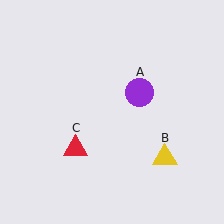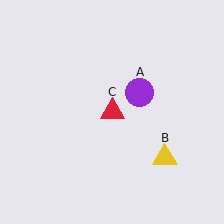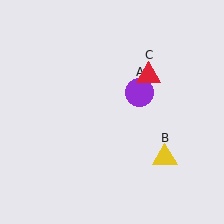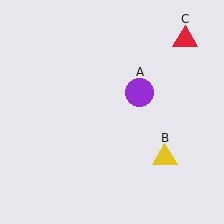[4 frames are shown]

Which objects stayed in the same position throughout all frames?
Purple circle (object A) and yellow triangle (object B) remained stationary.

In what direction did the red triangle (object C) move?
The red triangle (object C) moved up and to the right.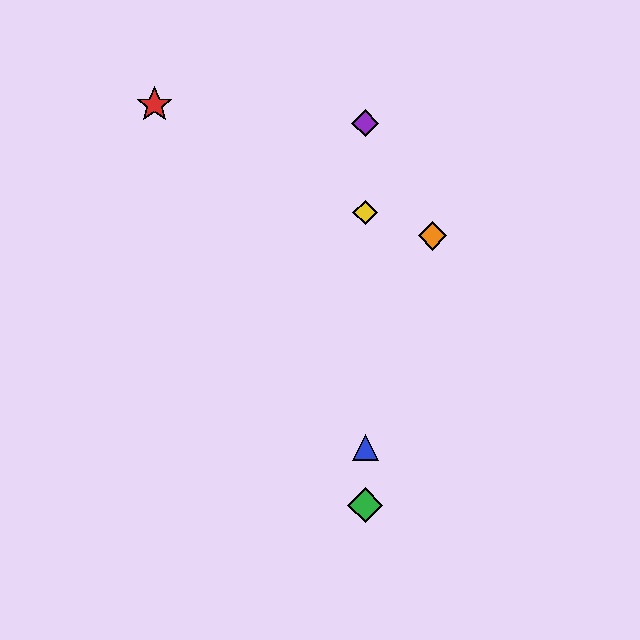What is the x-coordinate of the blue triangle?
The blue triangle is at x≈365.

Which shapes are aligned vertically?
The blue triangle, the green diamond, the yellow diamond, the purple diamond are aligned vertically.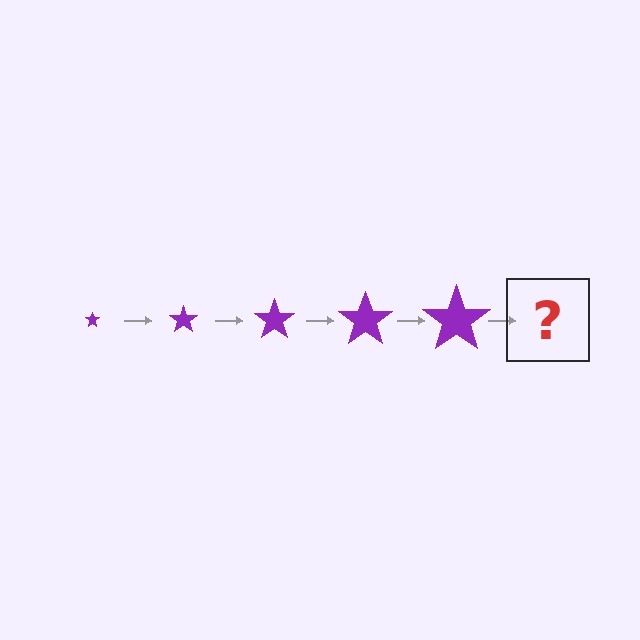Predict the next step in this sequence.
The next step is a purple star, larger than the previous one.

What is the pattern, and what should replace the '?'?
The pattern is that the star gets progressively larger each step. The '?' should be a purple star, larger than the previous one.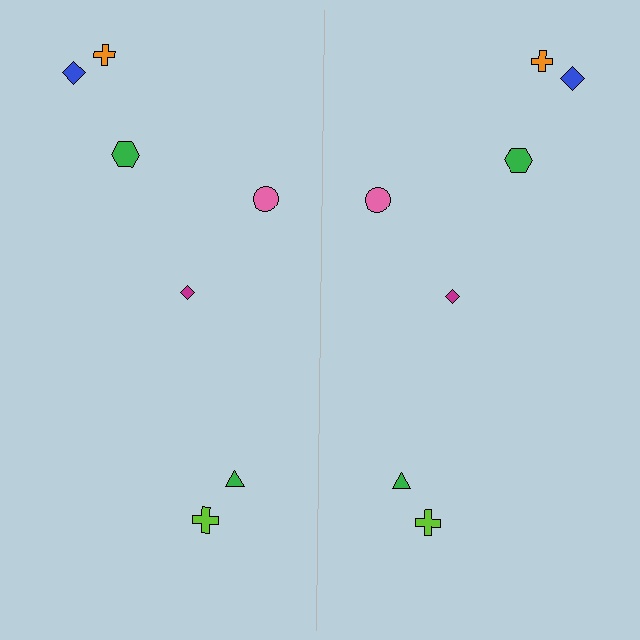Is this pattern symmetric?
Yes, this pattern has bilateral (reflection) symmetry.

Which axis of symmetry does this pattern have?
The pattern has a vertical axis of symmetry running through the center of the image.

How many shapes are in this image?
There are 14 shapes in this image.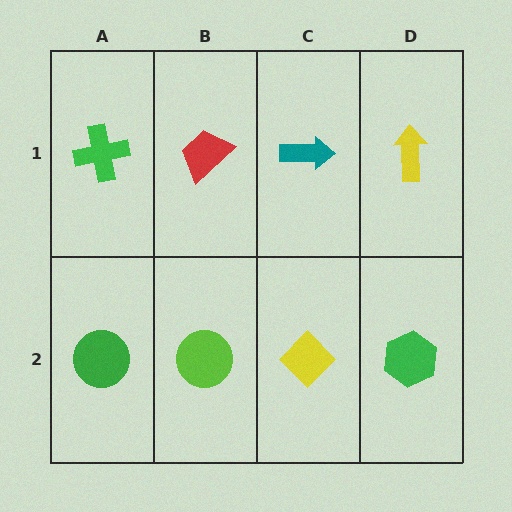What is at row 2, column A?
A green circle.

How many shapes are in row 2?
4 shapes.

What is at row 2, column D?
A green hexagon.